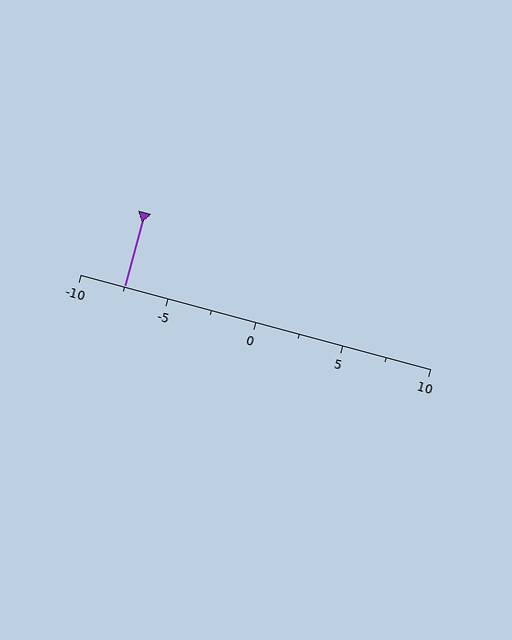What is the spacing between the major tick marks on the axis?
The major ticks are spaced 5 apart.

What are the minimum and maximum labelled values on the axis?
The axis runs from -10 to 10.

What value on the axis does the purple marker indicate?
The marker indicates approximately -7.5.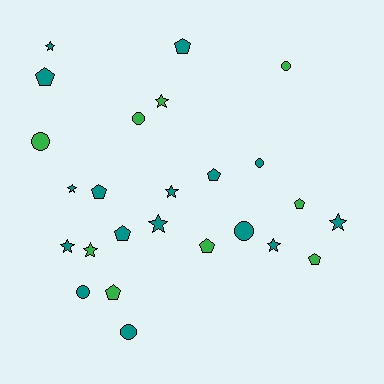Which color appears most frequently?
Teal, with 16 objects.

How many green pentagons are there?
There are 4 green pentagons.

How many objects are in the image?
There are 25 objects.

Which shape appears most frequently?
Star, with 9 objects.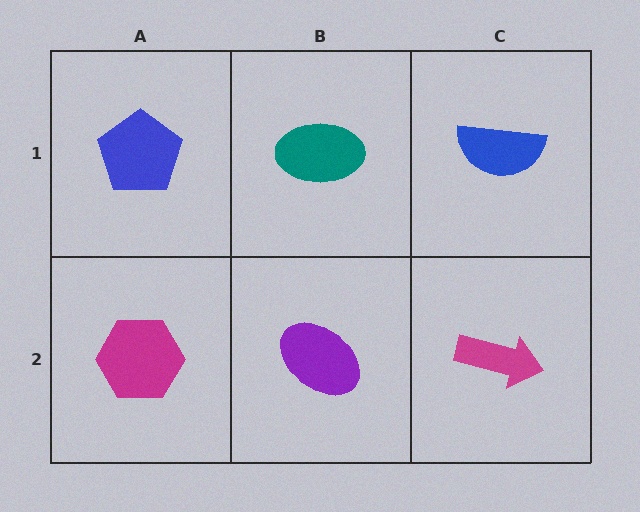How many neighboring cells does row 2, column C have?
2.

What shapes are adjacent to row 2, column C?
A blue semicircle (row 1, column C), a purple ellipse (row 2, column B).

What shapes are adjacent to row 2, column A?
A blue pentagon (row 1, column A), a purple ellipse (row 2, column B).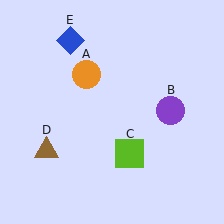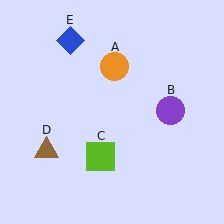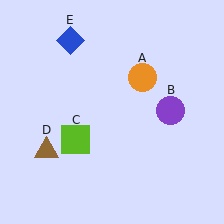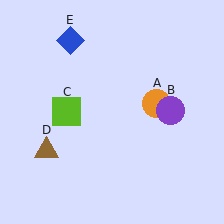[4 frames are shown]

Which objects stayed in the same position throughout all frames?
Purple circle (object B) and brown triangle (object D) and blue diamond (object E) remained stationary.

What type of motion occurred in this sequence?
The orange circle (object A), lime square (object C) rotated clockwise around the center of the scene.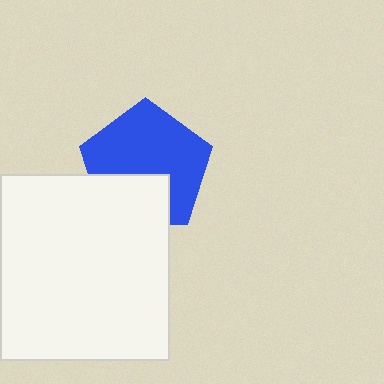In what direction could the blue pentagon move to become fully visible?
The blue pentagon could move up. That would shift it out from behind the white rectangle entirely.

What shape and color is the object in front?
The object in front is a white rectangle.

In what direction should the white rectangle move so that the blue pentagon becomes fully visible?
The white rectangle should move down. That is the shortest direction to clear the overlap and leave the blue pentagon fully visible.